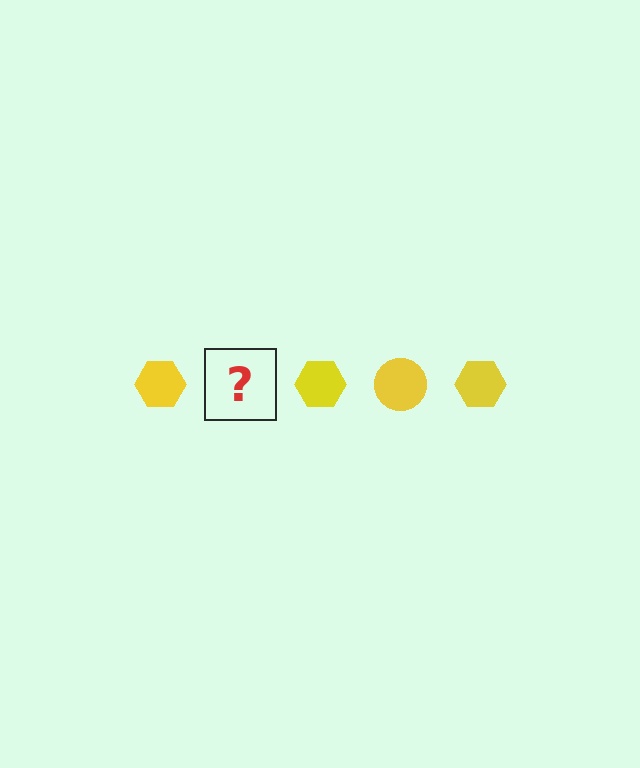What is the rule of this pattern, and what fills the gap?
The rule is that the pattern cycles through hexagon, circle shapes in yellow. The gap should be filled with a yellow circle.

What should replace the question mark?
The question mark should be replaced with a yellow circle.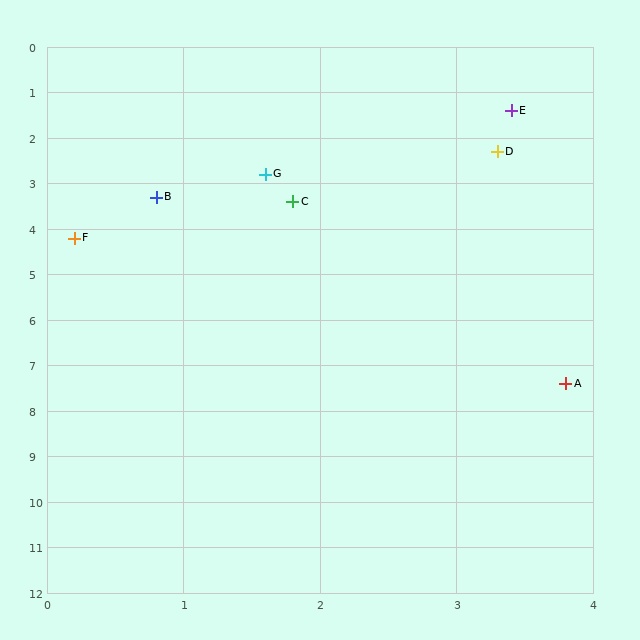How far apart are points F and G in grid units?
Points F and G are about 2.0 grid units apart.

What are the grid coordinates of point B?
Point B is at approximately (0.8, 3.3).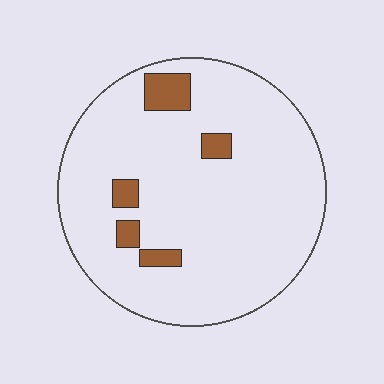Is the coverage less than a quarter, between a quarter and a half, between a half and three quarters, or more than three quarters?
Less than a quarter.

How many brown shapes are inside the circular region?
5.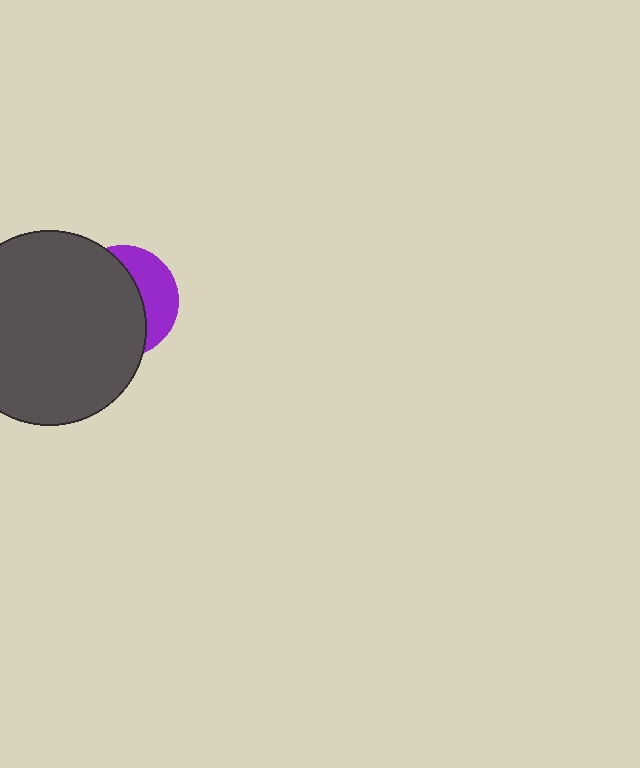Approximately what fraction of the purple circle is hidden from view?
Roughly 65% of the purple circle is hidden behind the dark gray circle.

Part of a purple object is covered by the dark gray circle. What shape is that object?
It is a circle.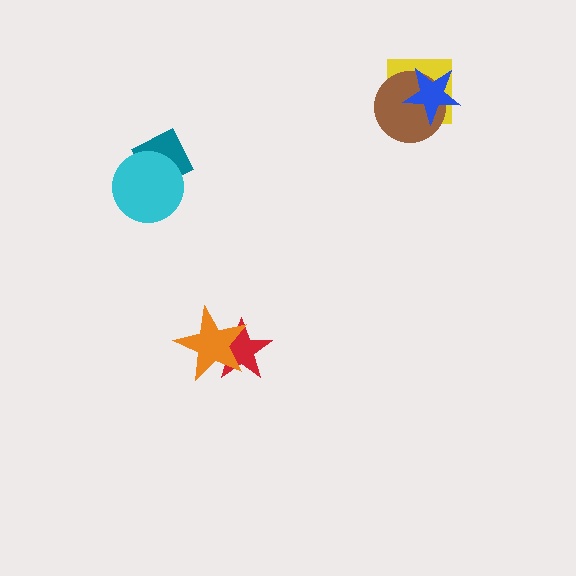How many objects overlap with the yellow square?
2 objects overlap with the yellow square.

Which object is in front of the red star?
The orange star is in front of the red star.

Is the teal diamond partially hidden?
Yes, it is partially covered by another shape.